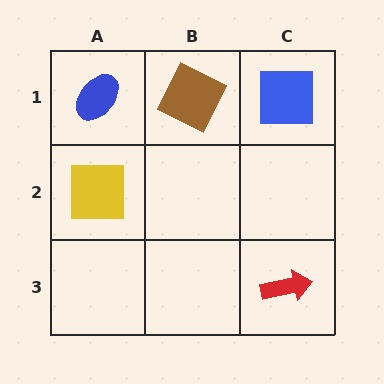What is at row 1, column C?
A blue square.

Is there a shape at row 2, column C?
No, that cell is empty.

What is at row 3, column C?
A red arrow.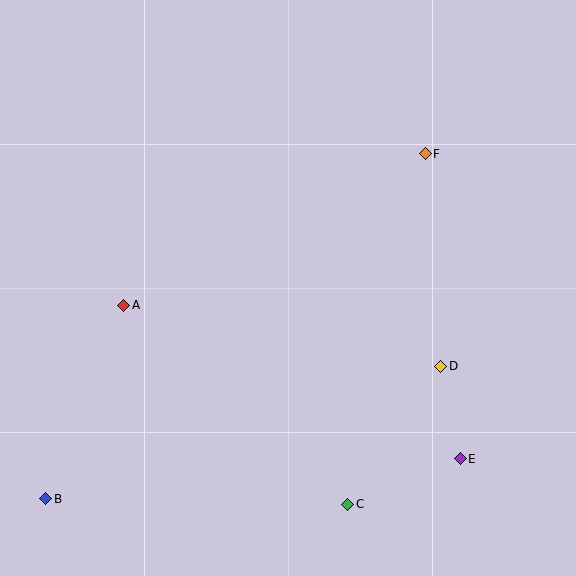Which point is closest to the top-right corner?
Point F is closest to the top-right corner.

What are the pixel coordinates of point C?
Point C is at (348, 504).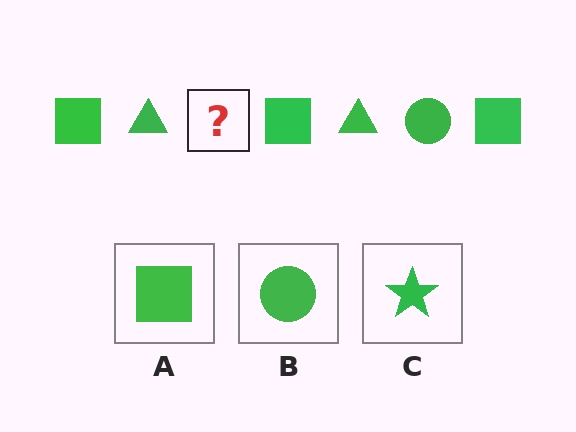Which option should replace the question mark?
Option B.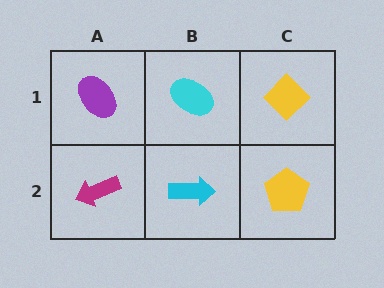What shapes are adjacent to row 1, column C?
A yellow pentagon (row 2, column C), a cyan ellipse (row 1, column B).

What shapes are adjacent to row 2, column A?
A purple ellipse (row 1, column A), a cyan arrow (row 2, column B).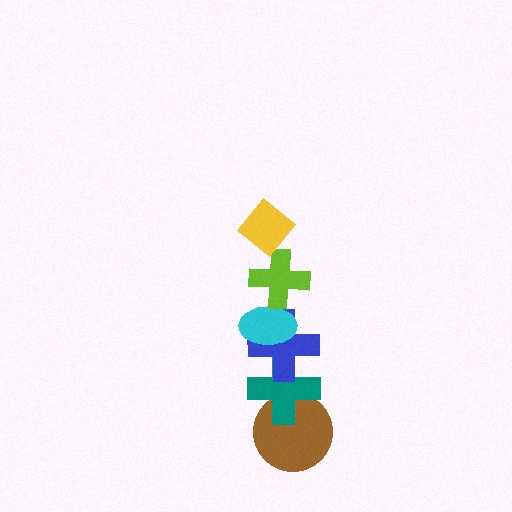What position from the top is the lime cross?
The lime cross is 2nd from the top.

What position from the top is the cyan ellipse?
The cyan ellipse is 3rd from the top.